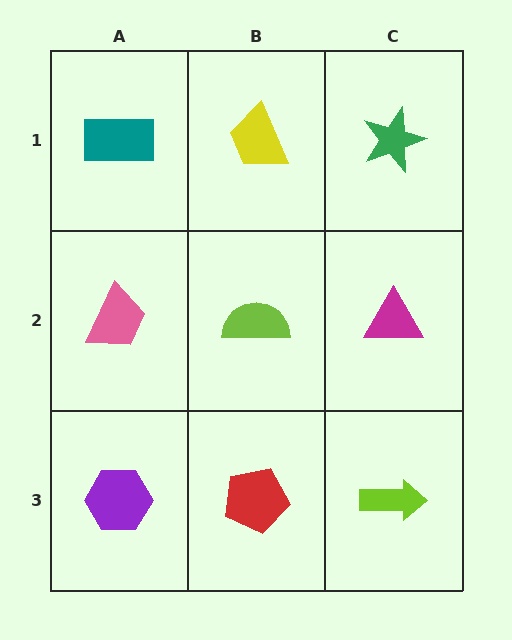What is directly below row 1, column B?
A lime semicircle.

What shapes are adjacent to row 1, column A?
A pink trapezoid (row 2, column A), a yellow trapezoid (row 1, column B).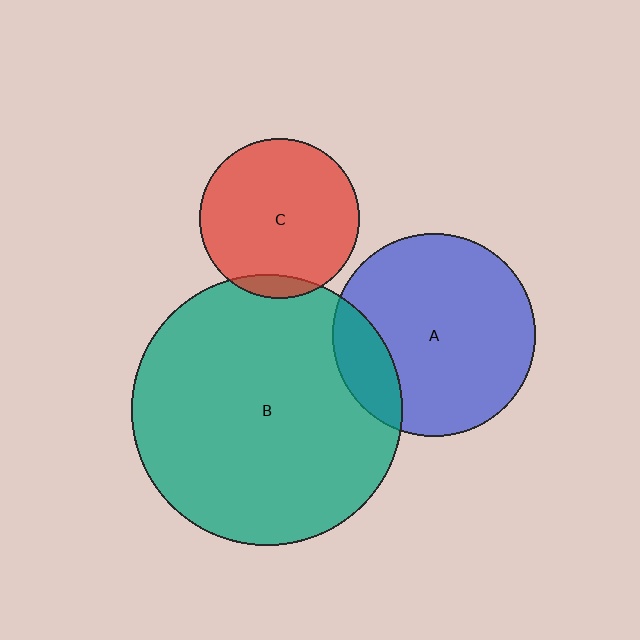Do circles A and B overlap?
Yes.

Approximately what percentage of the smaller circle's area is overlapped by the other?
Approximately 15%.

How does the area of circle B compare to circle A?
Approximately 1.8 times.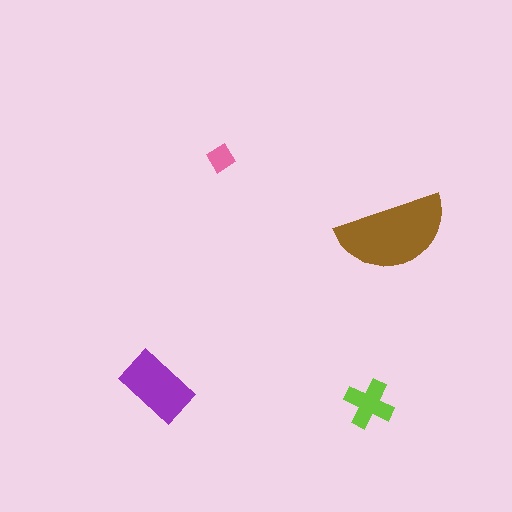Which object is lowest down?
The lime cross is bottommost.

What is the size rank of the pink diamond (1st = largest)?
4th.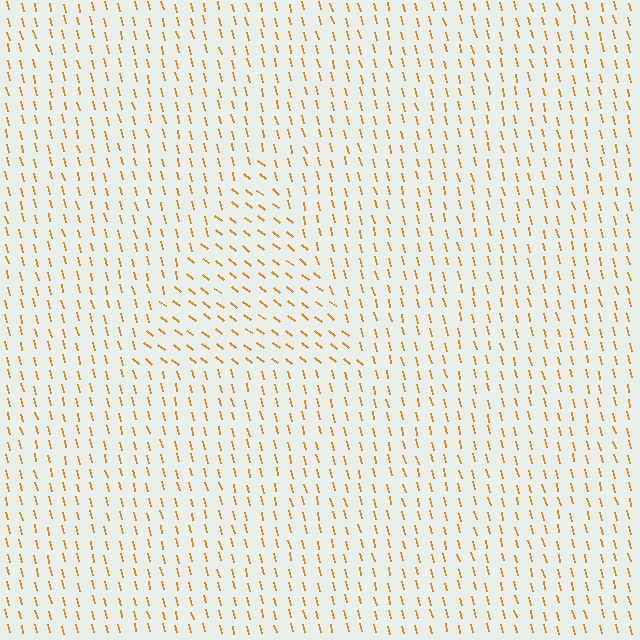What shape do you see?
I see a triangle.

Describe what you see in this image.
The image is filled with small orange line segments. A triangle region in the image has lines oriented differently from the surrounding lines, creating a visible texture boundary.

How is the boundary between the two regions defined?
The boundary is defined purely by a change in line orientation (approximately 38 degrees difference). All lines are the same color and thickness.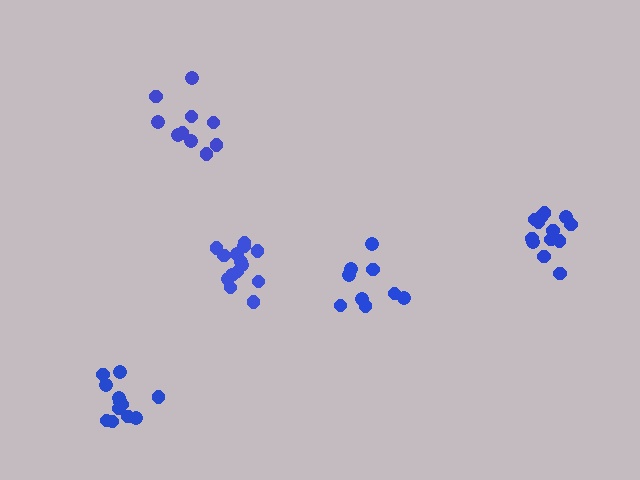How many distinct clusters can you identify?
There are 5 distinct clusters.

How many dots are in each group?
Group 1: 10 dots, Group 2: 14 dots, Group 3: 12 dots, Group 4: 9 dots, Group 5: 13 dots (58 total).